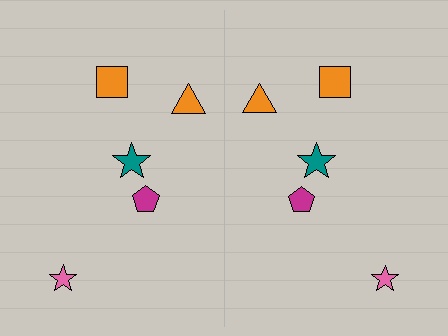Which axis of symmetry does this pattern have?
The pattern has a vertical axis of symmetry running through the center of the image.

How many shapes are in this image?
There are 10 shapes in this image.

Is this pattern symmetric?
Yes, this pattern has bilateral (reflection) symmetry.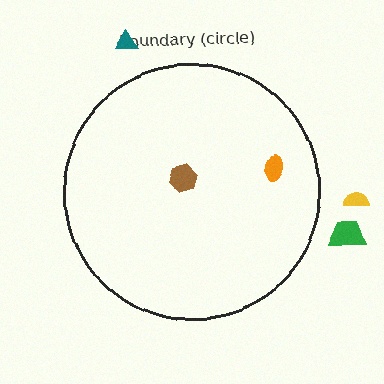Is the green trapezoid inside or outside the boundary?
Outside.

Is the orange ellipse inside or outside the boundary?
Inside.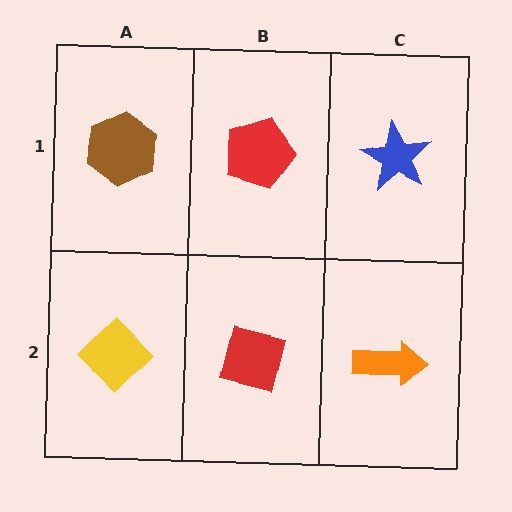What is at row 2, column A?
A yellow diamond.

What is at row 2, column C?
An orange arrow.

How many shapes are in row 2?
3 shapes.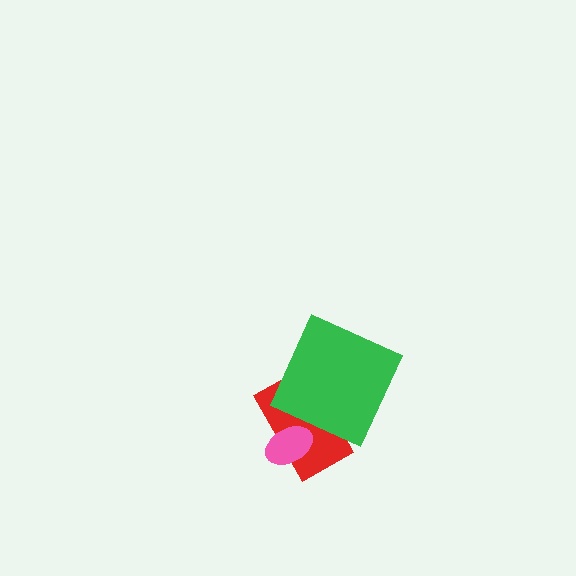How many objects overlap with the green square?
1 object overlaps with the green square.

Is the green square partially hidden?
No, no other shape covers it.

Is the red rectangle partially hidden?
Yes, it is partially covered by another shape.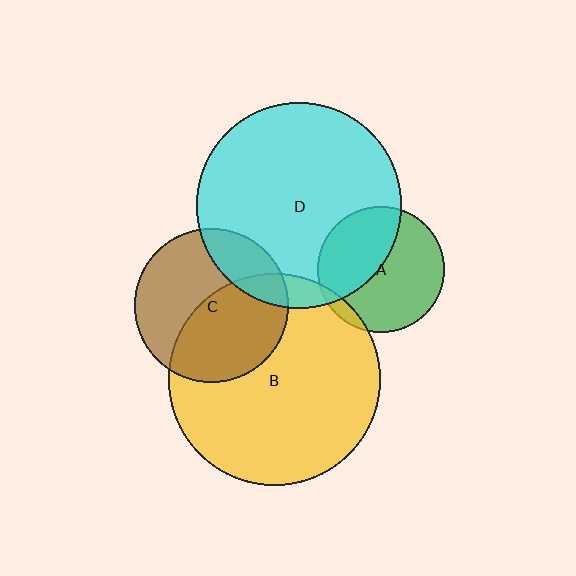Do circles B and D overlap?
Yes.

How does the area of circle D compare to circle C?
Approximately 1.8 times.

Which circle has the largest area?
Circle B (yellow).